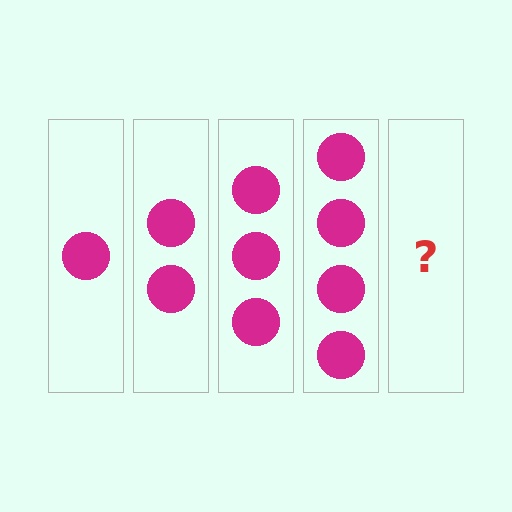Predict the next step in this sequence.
The next step is 5 circles.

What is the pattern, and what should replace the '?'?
The pattern is that each step adds one more circle. The '?' should be 5 circles.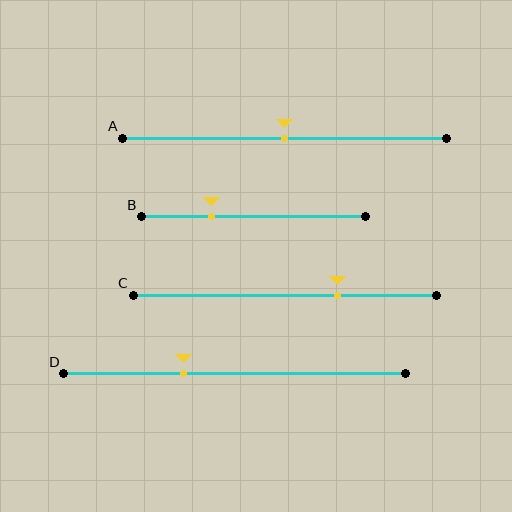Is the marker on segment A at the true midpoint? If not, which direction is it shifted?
Yes, the marker on segment A is at the true midpoint.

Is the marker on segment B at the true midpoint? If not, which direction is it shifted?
No, the marker on segment B is shifted to the left by about 19% of the segment length.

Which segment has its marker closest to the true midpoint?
Segment A has its marker closest to the true midpoint.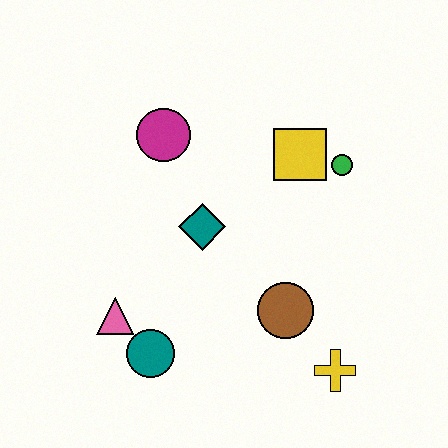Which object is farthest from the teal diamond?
The yellow cross is farthest from the teal diamond.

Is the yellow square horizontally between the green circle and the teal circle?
Yes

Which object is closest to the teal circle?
The pink triangle is closest to the teal circle.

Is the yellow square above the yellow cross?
Yes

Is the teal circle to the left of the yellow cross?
Yes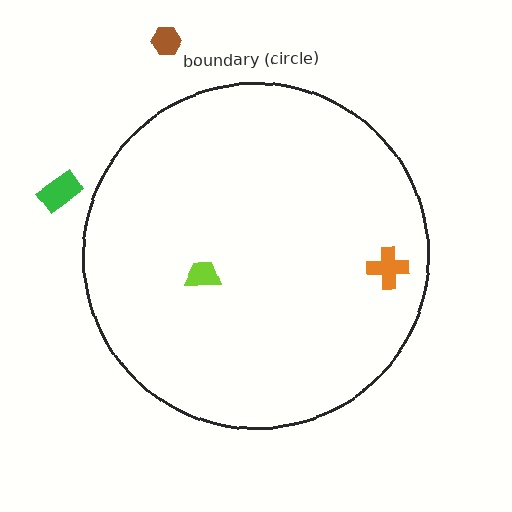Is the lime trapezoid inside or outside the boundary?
Inside.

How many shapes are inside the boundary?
2 inside, 2 outside.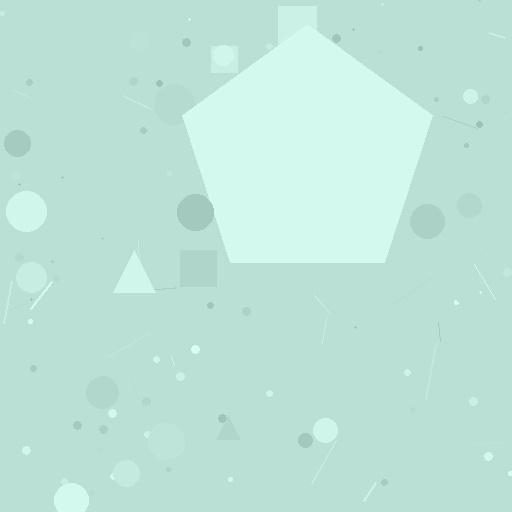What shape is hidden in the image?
A pentagon is hidden in the image.